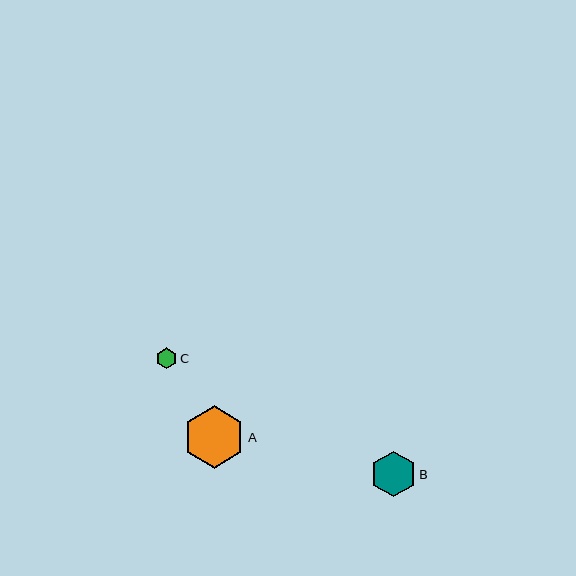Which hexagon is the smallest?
Hexagon C is the smallest with a size of approximately 21 pixels.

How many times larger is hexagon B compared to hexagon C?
Hexagon B is approximately 2.2 times the size of hexagon C.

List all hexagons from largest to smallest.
From largest to smallest: A, B, C.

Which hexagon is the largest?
Hexagon A is the largest with a size of approximately 62 pixels.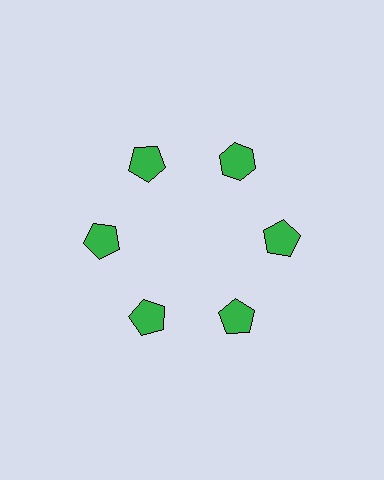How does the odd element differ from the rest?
It has a different shape: hexagon instead of pentagon.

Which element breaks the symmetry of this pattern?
The green hexagon at roughly the 1 o'clock position breaks the symmetry. All other shapes are green pentagons.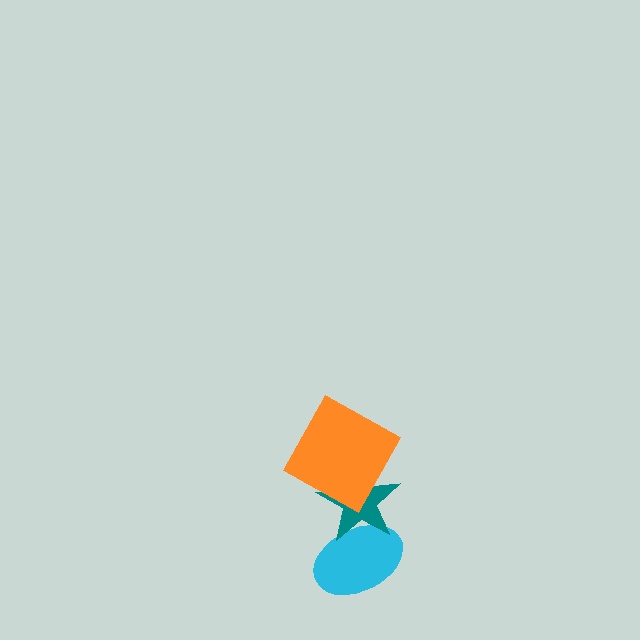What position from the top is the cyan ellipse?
The cyan ellipse is 3rd from the top.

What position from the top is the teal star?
The teal star is 2nd from the top.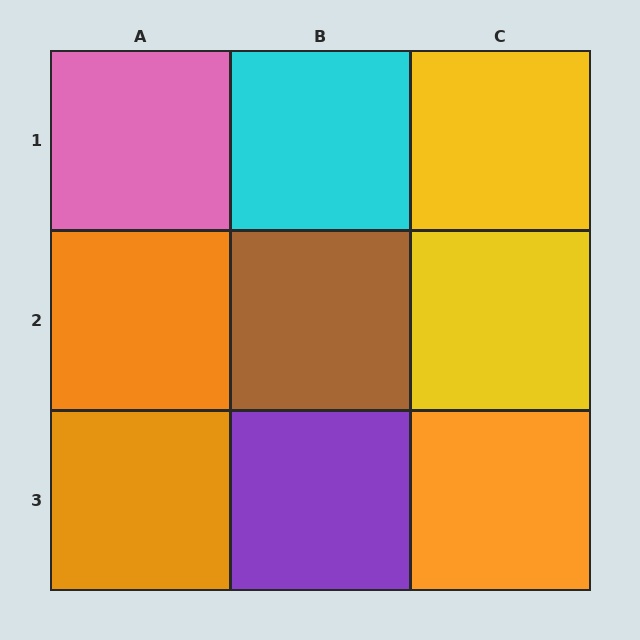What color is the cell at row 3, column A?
Orange.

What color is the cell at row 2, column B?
Brown.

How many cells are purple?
1 cell is purple.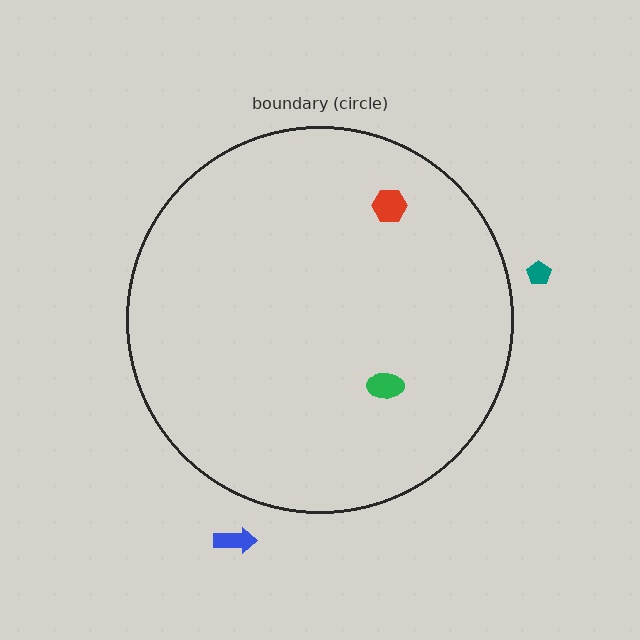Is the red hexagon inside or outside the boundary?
Inside.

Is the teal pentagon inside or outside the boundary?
Outside.